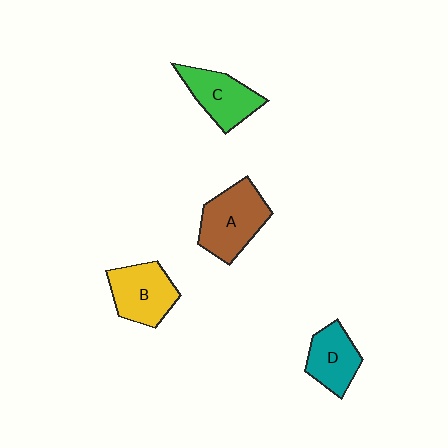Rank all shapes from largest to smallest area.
From largest to smallest: A (brown), B (yellow), C (green), D (teal).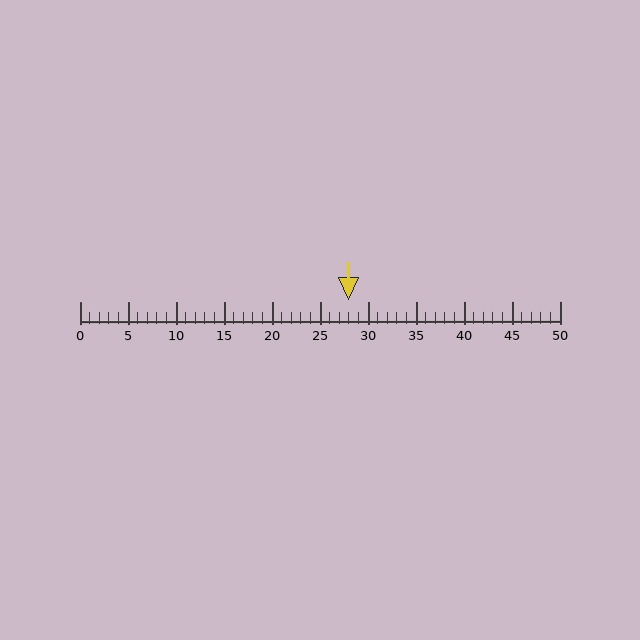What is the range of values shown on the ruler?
The ruler shows values from 0 to 50.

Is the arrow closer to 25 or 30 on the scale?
The arrow is closer to 30.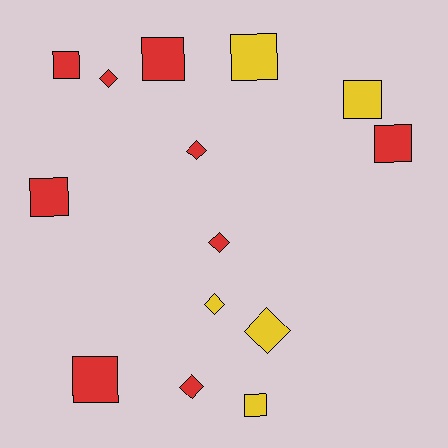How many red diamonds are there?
There are 4 red diamonds.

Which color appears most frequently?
Red, with 9 objects.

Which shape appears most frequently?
Square, with 8 objects.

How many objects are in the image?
There are 14 objects.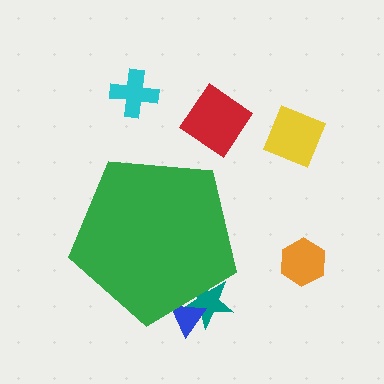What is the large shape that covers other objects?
A green pentagon.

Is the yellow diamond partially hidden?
No, the yellow diamond is fully visible.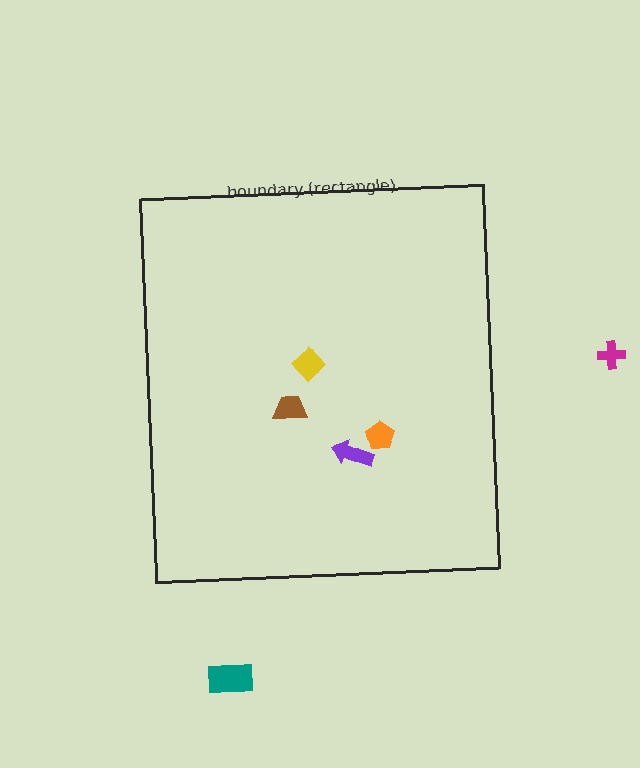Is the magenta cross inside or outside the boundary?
Outside.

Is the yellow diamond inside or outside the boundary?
Inside.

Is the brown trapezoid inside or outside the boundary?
Inside.